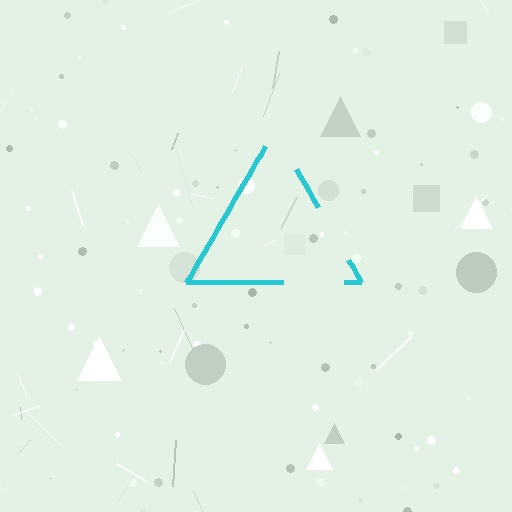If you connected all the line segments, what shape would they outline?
They would outline a triangle.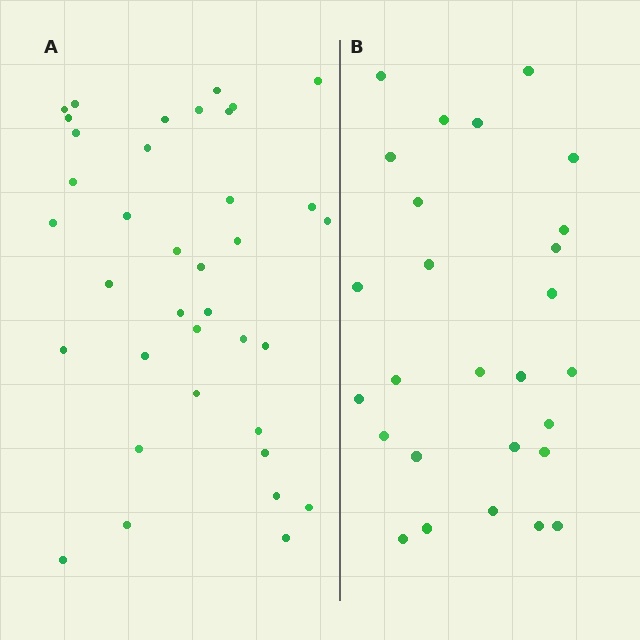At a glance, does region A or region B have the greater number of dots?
Region A (the left region) has more dots.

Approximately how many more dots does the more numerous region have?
Region A has roughly 10 or so more dots than region B.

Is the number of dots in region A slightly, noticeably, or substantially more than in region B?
Region A has noticeably more, but not dramatically so. The ratio is roughly 1.4 to 1.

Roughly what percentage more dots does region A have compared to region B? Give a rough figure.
About 35% more.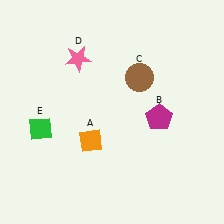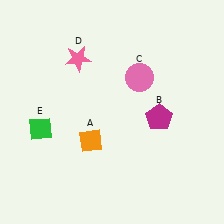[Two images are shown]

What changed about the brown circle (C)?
In Image 1, C is brown. In Image 2, it changed to pink.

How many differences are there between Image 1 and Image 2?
There is 1 difference between the two images.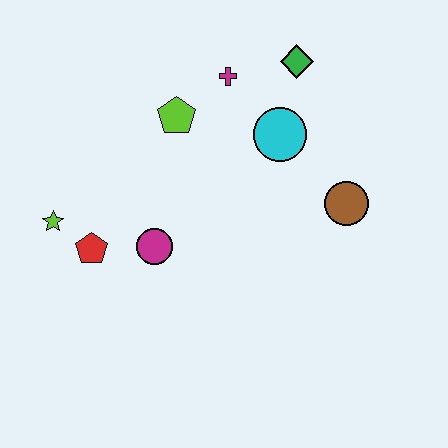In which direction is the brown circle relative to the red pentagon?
The brown circle is to the right of the red pentagon.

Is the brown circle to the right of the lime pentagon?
Yes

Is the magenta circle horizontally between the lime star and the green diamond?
Yes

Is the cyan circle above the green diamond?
No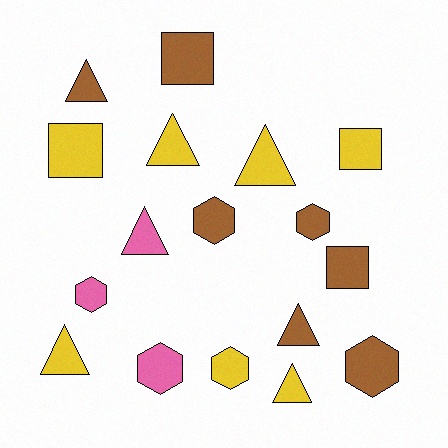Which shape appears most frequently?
Triangle, with 7 objects.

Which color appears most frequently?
Brown, with 7 objects.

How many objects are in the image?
There are 17 objects.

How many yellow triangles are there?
There are 4 yellow triangles.